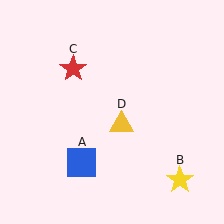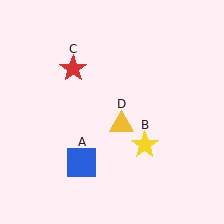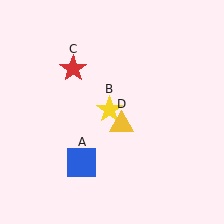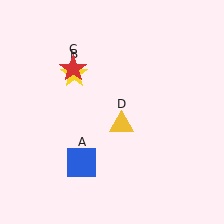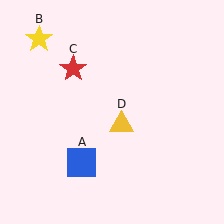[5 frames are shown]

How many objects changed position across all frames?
1 object changed position: yellow star (object B).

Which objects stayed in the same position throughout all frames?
Blue square (object A) and red star (object C) and yellow triangle (object D) remained stationary.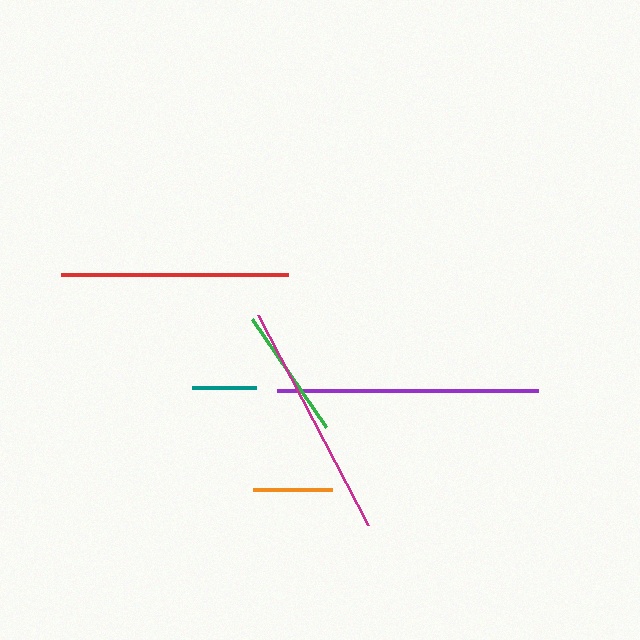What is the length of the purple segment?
The purple segment is approximately 261 pixels long.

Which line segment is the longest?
The purple line is the longest at approximately 261 pixels.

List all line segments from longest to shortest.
From longest to shortest: purple, magenta, red, green, orange, teal.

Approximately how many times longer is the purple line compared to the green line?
The purple line is approximately 2.0 times the length of the green line.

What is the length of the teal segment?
The teal segment is approximately 63 pixels long.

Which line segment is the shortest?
The teal line is the shortest at approximately 63 pixels.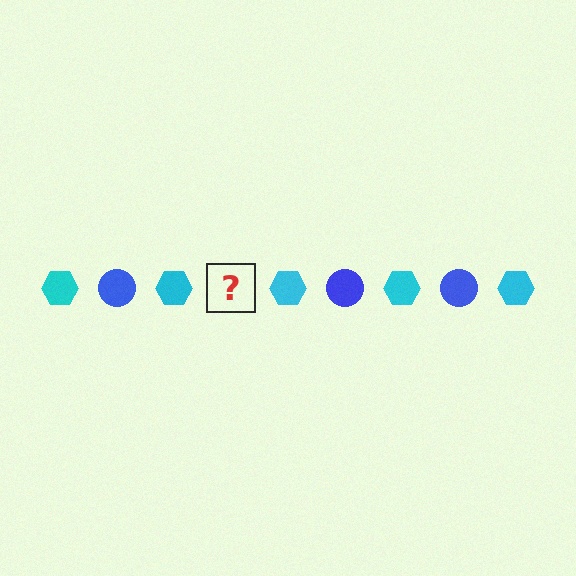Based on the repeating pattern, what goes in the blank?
The blank should be a blue circle.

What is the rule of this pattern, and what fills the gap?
The rule is that the pattern alternates between cyan hexagon and blue circle. The gap should be filled with a blue circle.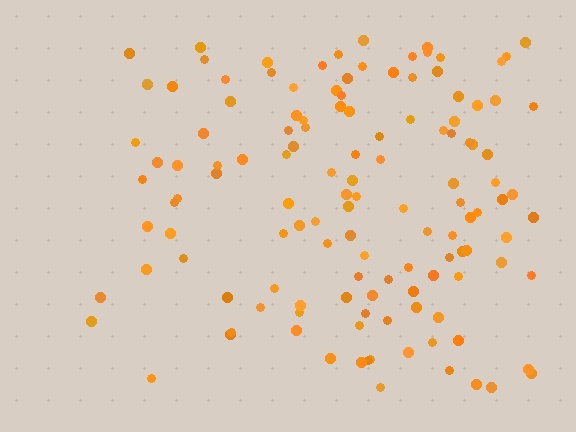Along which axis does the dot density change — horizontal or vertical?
Horizontal.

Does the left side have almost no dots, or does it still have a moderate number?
Still a moderate number, just noticeably fewer than the right.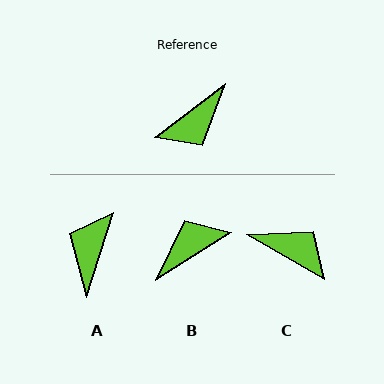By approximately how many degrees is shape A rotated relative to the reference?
Approximately 145 degrees clockwise.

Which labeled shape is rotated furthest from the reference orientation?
B, about 175 degrees away.